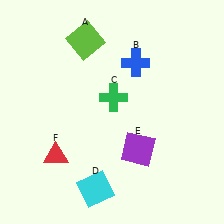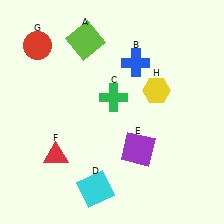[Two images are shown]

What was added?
A red circle (G), a yellow hexagon (H) were added in Image 2.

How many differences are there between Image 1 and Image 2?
There are 2 differences between the two images.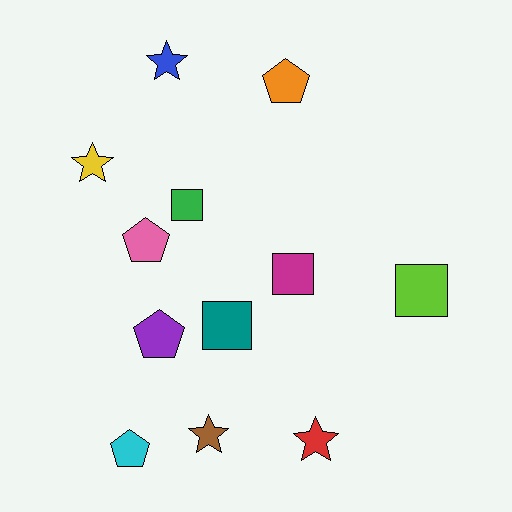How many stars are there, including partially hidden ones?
There are 4 stars.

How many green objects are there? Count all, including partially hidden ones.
There is 1 green object.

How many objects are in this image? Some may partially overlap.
There are 12 objects.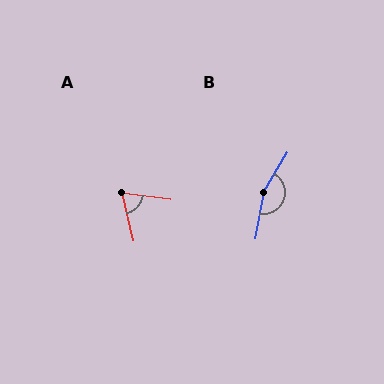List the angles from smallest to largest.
A (69°), B (159°).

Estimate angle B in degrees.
Approximately 159 degrees.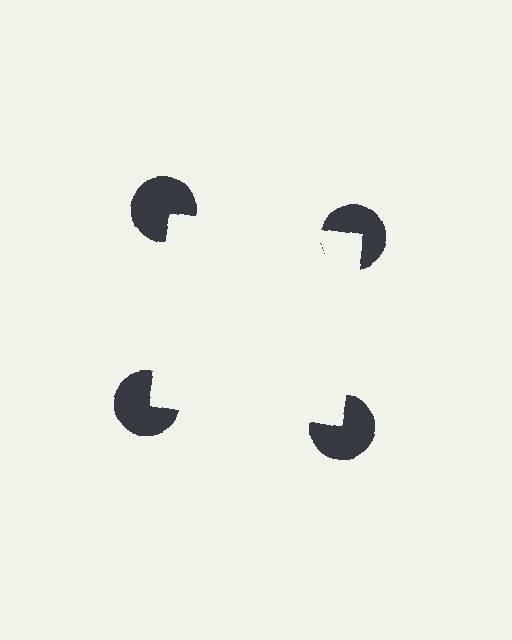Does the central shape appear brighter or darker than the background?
It typically appears slightly brighter than the background, even though no actual brightness change is drawn.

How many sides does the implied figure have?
4 sides.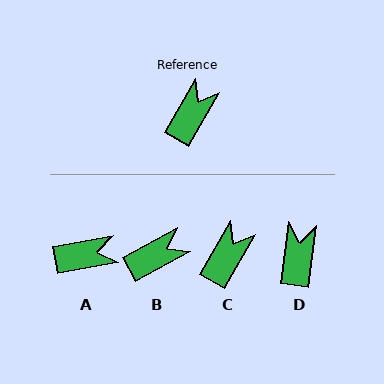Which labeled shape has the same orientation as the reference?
C.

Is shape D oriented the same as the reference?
No, it is off by about 23 degrees.